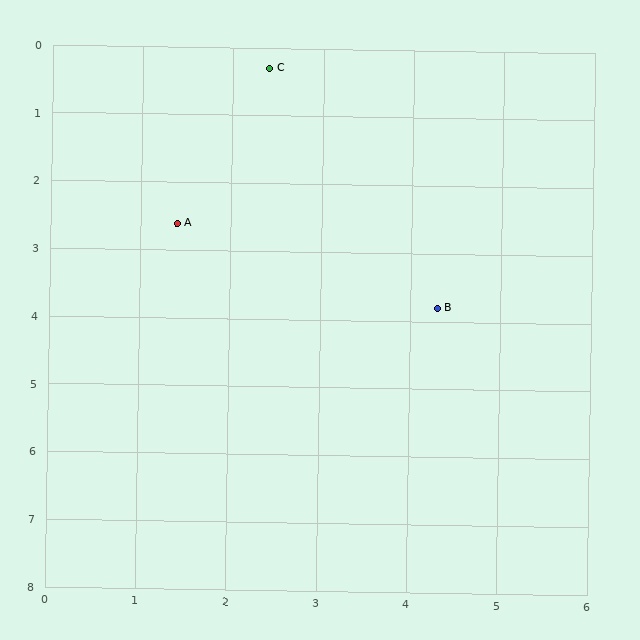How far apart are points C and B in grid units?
Points C and B are about 4.0 grid units apart.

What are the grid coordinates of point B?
Point B is at approximately (4.3, 3.8).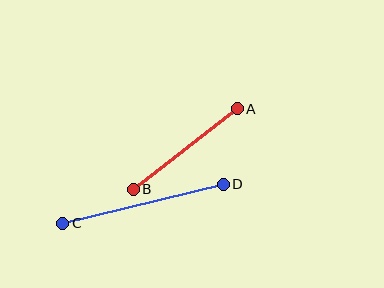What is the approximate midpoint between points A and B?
The midpoint is at approximately (185, 149) pixels.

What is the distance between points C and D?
The distance is approximately 165 pixels.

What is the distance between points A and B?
The distance is approximately 132 pixels.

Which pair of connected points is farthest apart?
Points C and D are farthest apart.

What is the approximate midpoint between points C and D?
The midpoint is at approximately (143, 204) pixels.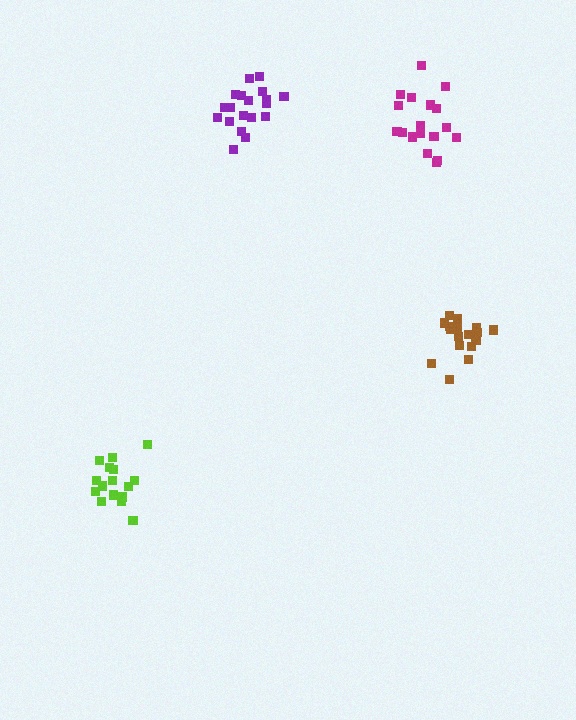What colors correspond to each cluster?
The clusters are colored: magenta, brown, purple, lime.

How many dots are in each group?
Group 1: 19 dots, Group 2: 19 dots, Group 3: 19 dots, Group 4: 16 dots (73 total).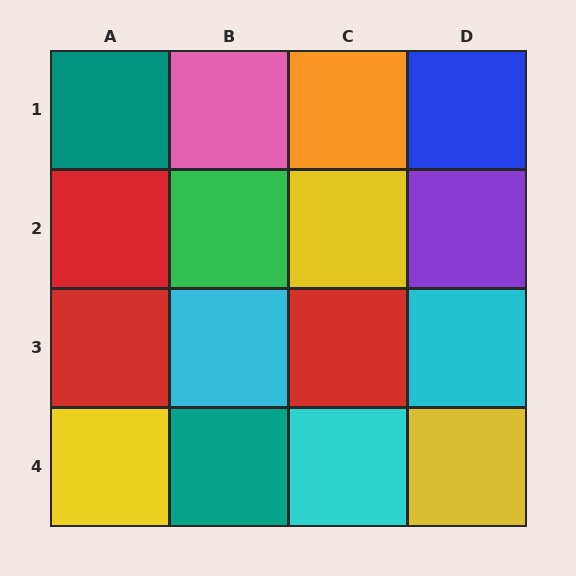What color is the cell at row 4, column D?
Yellow.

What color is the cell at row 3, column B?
Cyan.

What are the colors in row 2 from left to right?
Red, green, yellow, purple.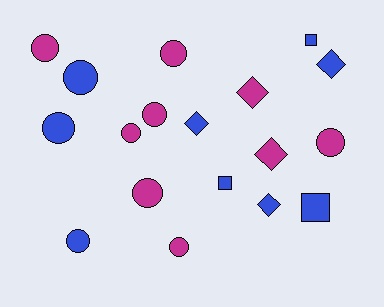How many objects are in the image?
There are 18 objects.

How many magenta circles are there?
There are 7 magenta circles.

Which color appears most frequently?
Magenta, with 9 objects.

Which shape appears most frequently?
Circle, with 10 objects.